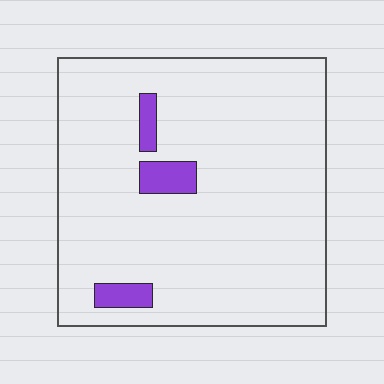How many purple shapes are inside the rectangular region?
3.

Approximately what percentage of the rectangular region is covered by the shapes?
Approximately 5%.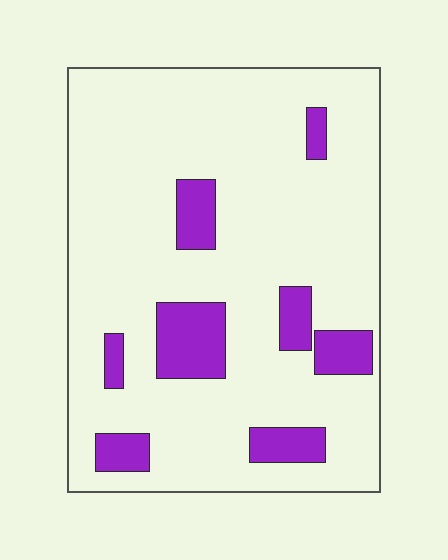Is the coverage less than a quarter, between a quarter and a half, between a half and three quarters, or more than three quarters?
Less than a quarter.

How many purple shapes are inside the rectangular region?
8.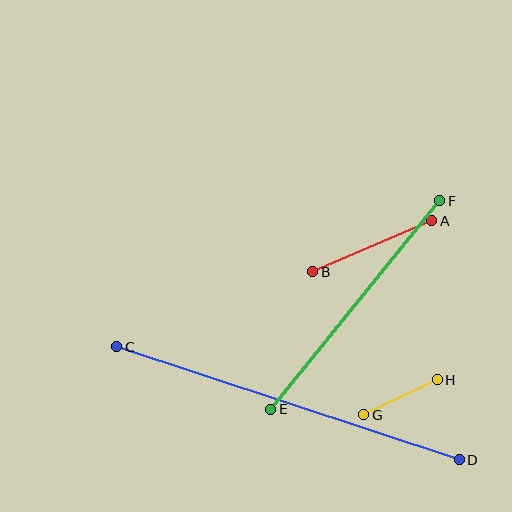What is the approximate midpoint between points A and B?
The midpoint is at approximately (372, 246) pixels.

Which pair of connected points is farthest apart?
Points C and D are farthest apart.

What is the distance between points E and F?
The distance is approximately 268 pixels.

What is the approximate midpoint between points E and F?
The midpoint is at approximately (355, 305) pixels.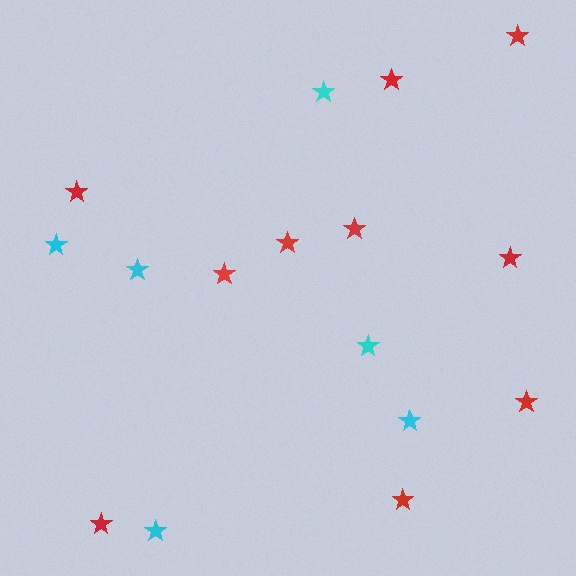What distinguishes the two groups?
There are 2 groups: one group of red stars (10) and one group of cyan stars (6).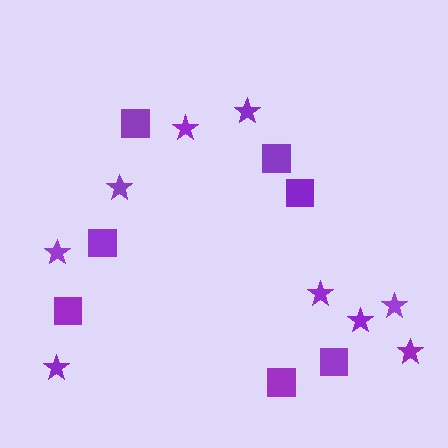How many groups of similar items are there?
There are 2 groups: one group of squares (7) and one group of stars (9).